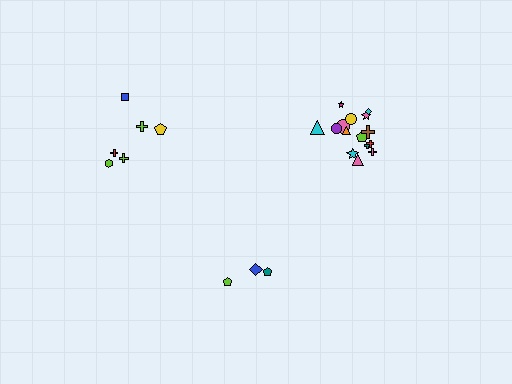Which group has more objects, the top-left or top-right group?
The top-right group.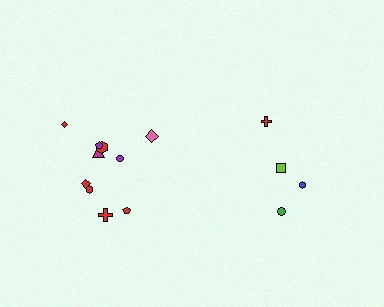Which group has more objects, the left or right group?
The left group.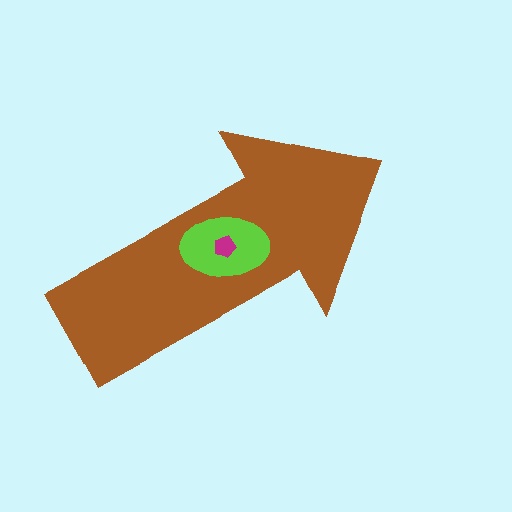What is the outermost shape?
The brown arrow.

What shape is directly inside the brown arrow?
The lime ellipse.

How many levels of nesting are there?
3.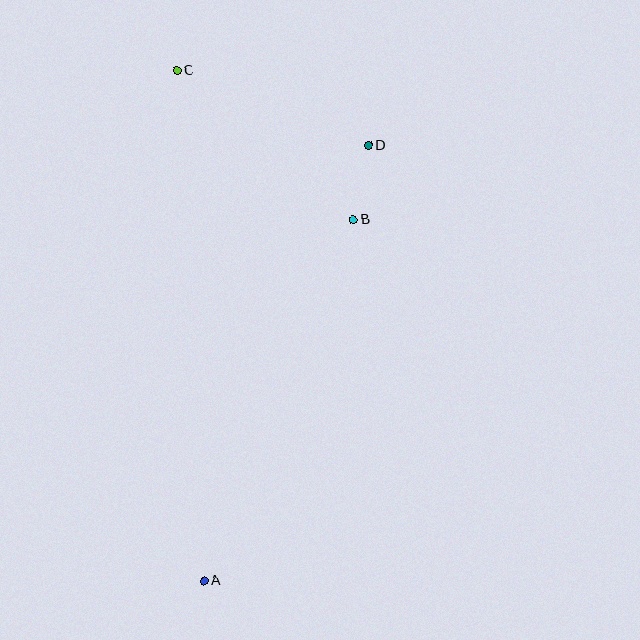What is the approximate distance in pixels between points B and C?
The distance between B and C is approximately 231 pixels.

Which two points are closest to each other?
Points B and D are closest to each other.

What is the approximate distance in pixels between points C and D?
The distance between C and D is approximately 205 pixels.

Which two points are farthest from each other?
Points A and C are farthest from each other.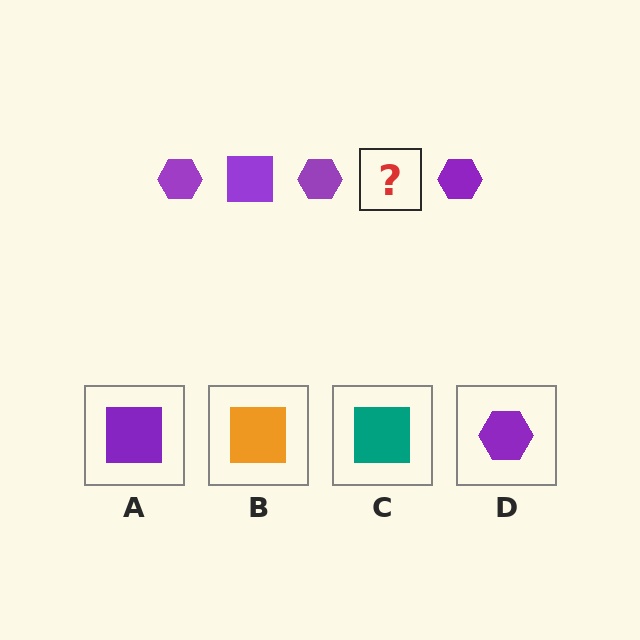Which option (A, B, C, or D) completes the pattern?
A.